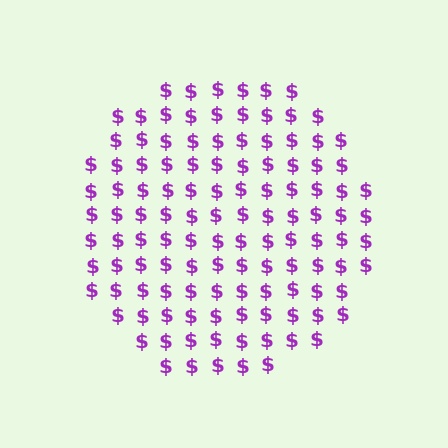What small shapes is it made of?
It is made of small dollar signs.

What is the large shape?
The large shape is a circle.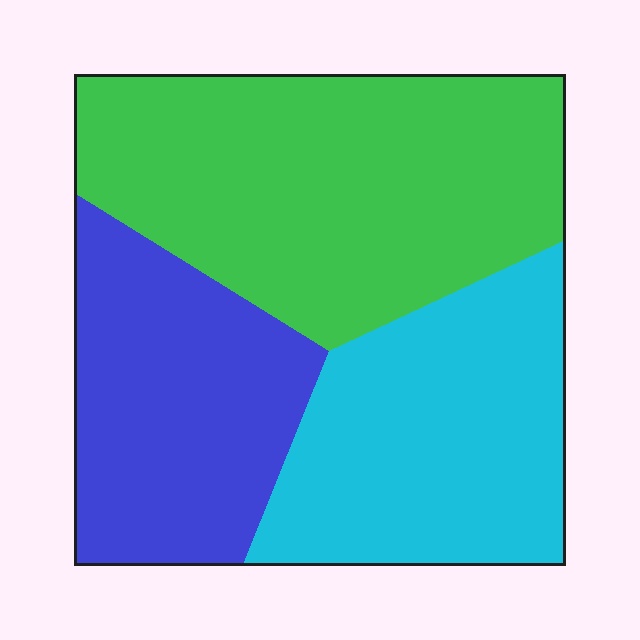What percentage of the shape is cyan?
Cyan takes up between a quarter and a half of the shape.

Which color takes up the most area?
Green, at roughly 45%.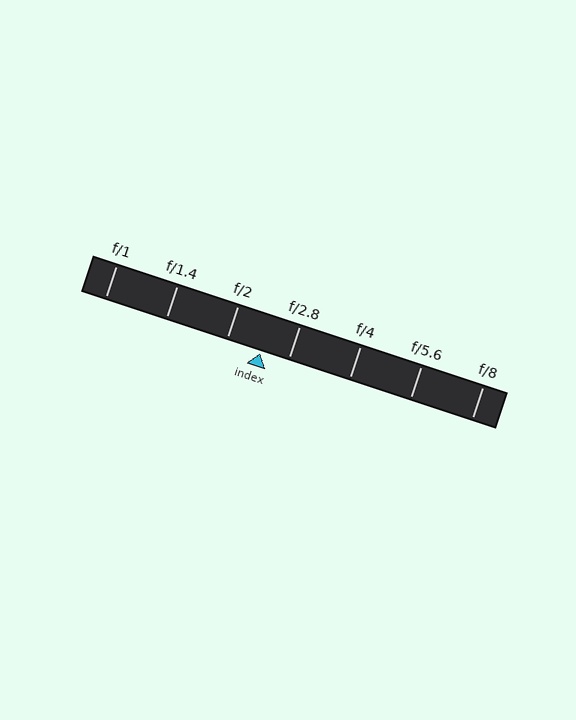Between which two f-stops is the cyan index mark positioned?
The index mark is between f/2 and f/2.8.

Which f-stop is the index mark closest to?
The index mark is closest to f/2.8.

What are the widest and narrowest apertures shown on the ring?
The widest aperture shown is f/1 and the narrowest is f/8.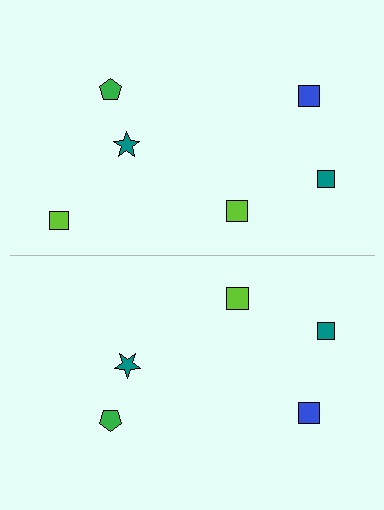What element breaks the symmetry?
A lime square is missing from the bottom side.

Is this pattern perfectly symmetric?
No, the pattern is not perfectly symmetric. A lime square is missing from the bottom side.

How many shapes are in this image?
There are 11 shapes in this image.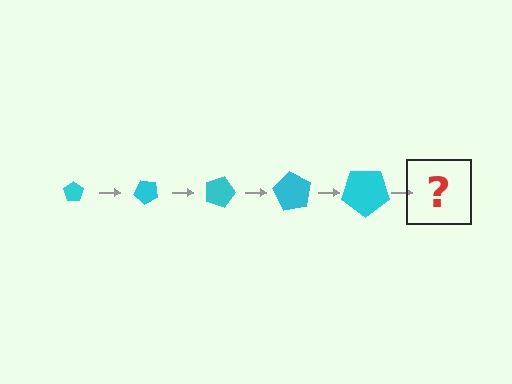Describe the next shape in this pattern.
It should be a pentagon, larger than the previous one and rotated 225 degrees from the start.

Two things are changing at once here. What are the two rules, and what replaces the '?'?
The two rules are that the pentagon grows larger each step and it rotates 45 degrees each step. The '?' should be a pentagon, larger than the previous one and rotated 225 degrees from the start.